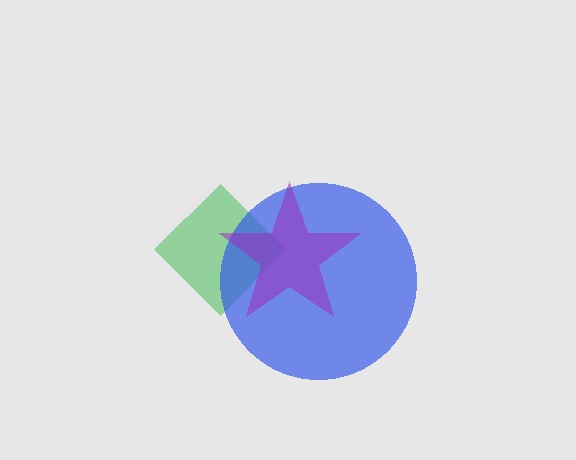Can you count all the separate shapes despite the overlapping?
Yes, there are 3 separate shapes.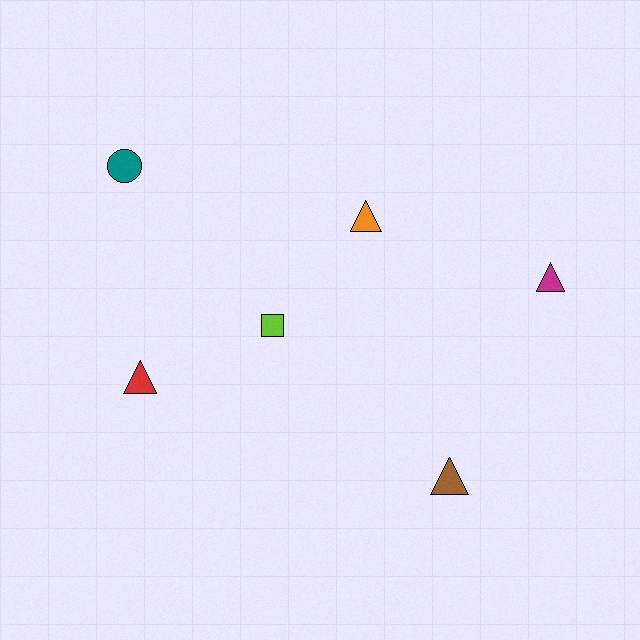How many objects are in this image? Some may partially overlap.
There are 6 objects.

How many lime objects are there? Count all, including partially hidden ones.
There is 1 lime object.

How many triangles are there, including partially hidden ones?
There are 4 triangles.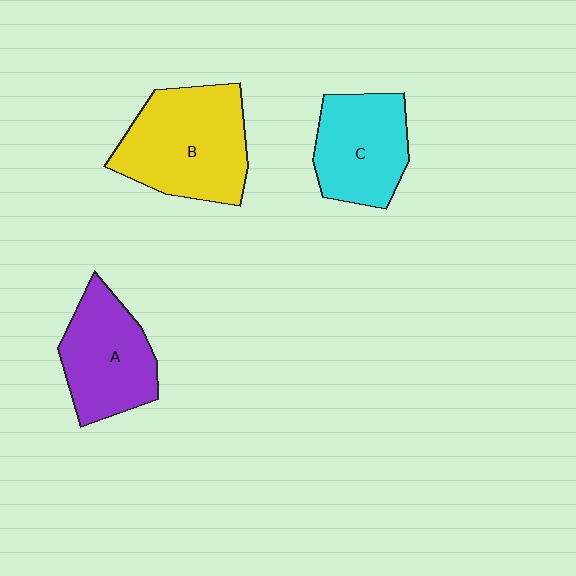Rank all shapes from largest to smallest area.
From largest to smallest: B (yellow), A (purple), C (cyan).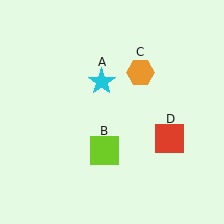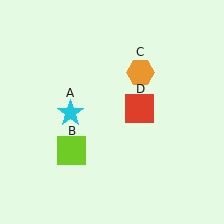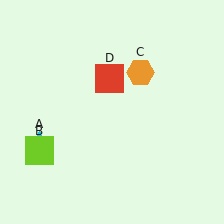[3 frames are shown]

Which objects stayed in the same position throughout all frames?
Orange hexagon (object C) remained stationary.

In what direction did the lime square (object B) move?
The lime square (object B) moved left.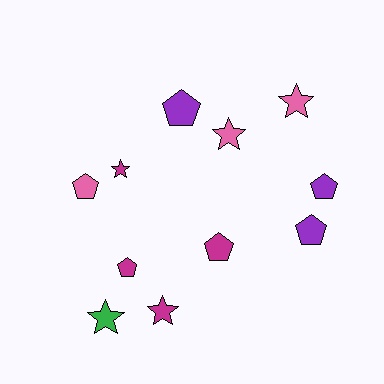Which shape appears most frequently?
Pentagon, with 6 objects.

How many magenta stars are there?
There are 2 magenta stars.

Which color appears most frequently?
Magenta, with 4 objects.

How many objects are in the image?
There are 11 objects.